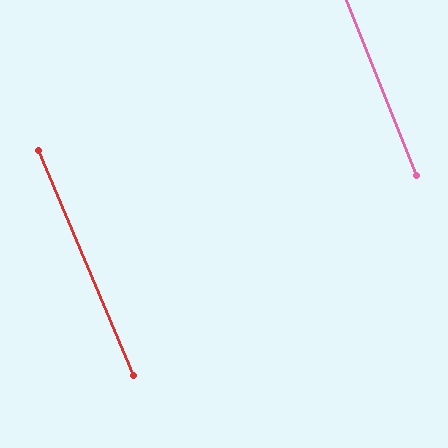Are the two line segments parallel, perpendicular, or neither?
Parallel — their directions differ by only 1.3°.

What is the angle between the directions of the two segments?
Approximately 1 degree.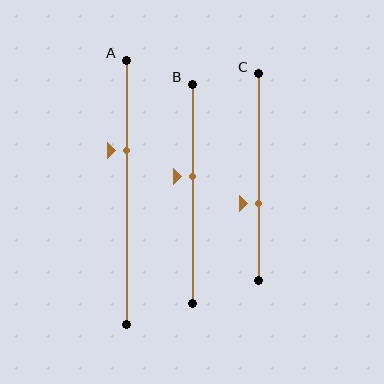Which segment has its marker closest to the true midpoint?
Segment B has its marker closest to the true midpoint.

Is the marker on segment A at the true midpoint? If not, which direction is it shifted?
No, the marker on segment A is shifted upward by about 16% of the segment length.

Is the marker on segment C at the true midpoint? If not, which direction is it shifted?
No, the marker on segment C is shifted downward by about 13% of the segment length.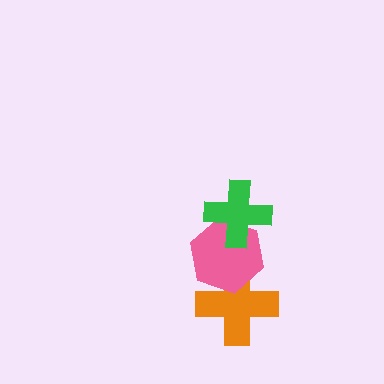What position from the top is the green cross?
The green cross is 1st from the top.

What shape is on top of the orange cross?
The pink hexagon is on top of the orange cross.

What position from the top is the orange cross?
The orange cross is 3rd from the top.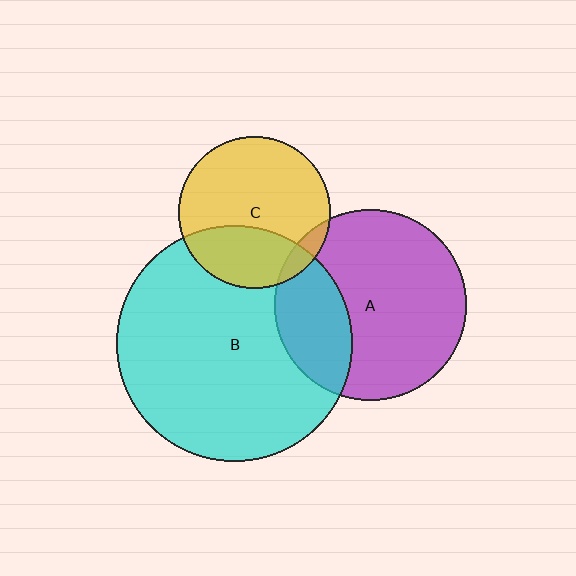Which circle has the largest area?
Circle B (cyan).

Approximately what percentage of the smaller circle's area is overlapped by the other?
Approximately 10%.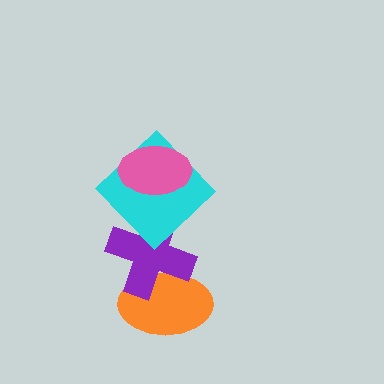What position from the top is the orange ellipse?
The orange ellipse is 4th from the top.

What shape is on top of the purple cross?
The cyan diamond is on top of the purple cross.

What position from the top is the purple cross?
The purple cross is 3rd from the top.